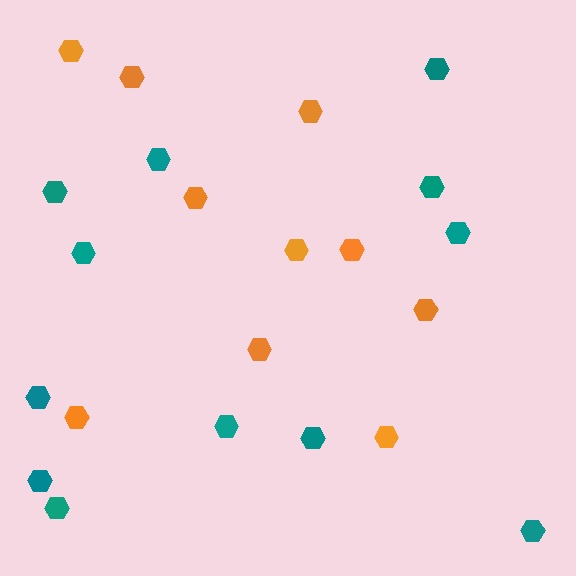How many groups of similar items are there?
There are 2 groups: one group of orange hexagons (10) and one group of teal hexagons (12).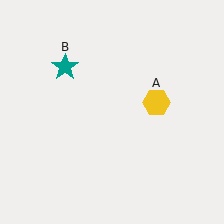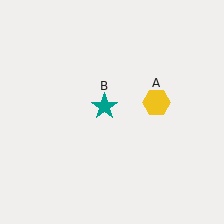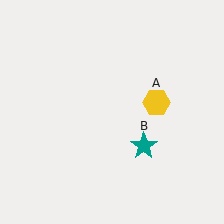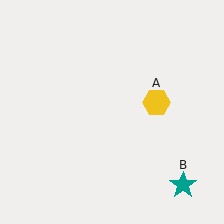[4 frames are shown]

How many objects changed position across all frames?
1 object changed position: teal star (object B).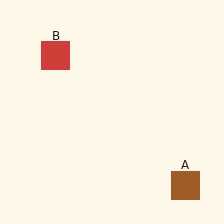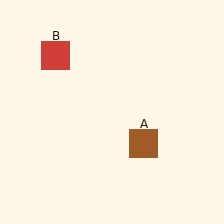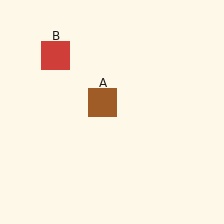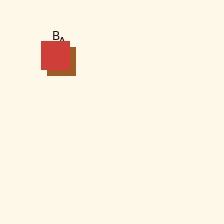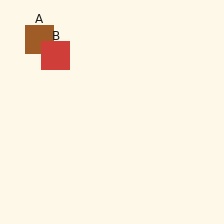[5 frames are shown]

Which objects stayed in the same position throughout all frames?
Red square (object B) remained stationary.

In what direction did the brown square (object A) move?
The brown square (object A) moved up and to the left.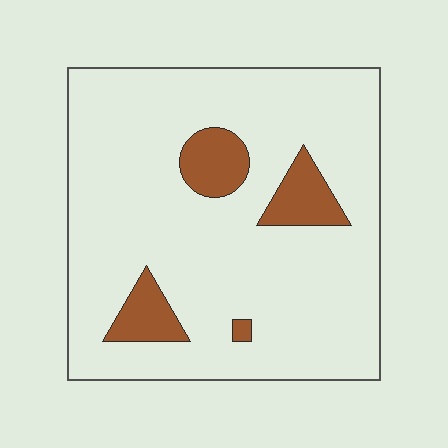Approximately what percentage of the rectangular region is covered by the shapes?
Approximately 10%.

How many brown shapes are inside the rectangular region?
4.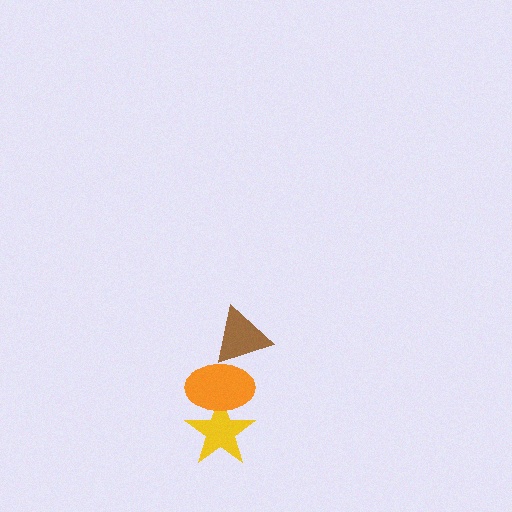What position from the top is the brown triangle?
The brown triangle is 1st from the top.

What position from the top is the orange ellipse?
The orange ellipse is 2nd from the top.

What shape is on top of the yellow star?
The orange ellipse is on top of the yellow star.